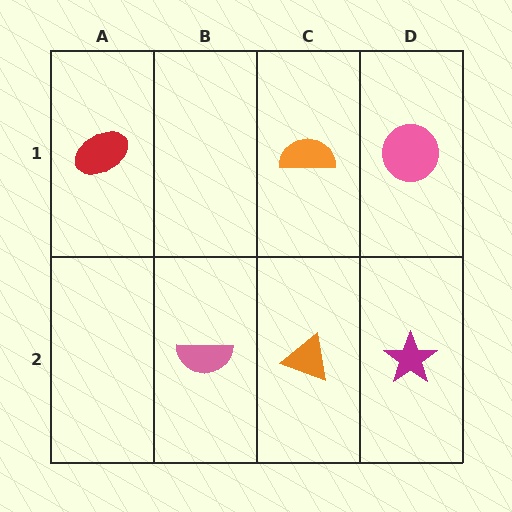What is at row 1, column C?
An orange semicircle.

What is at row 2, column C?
An orange triangle.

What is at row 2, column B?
A pink semicircle.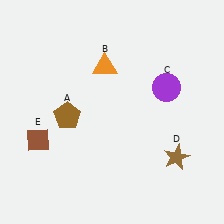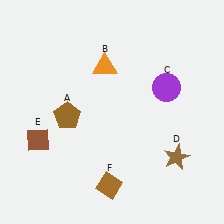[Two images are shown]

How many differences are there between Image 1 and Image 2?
There is 1 difference between the two images.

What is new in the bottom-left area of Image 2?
A brown diamond (F) was added in the bottom-left area of Image 2.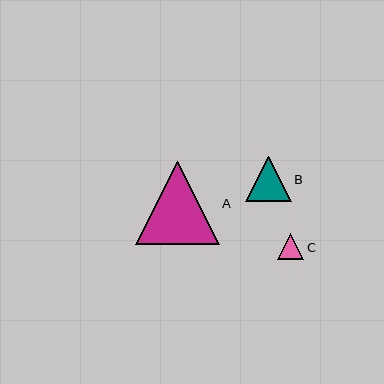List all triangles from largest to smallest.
From largest to smallest: A, B, C.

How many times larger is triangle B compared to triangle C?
Triangle B is approximately 1.7 times the size of triangle C.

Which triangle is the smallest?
Triangle C is the smallest with a size of approximately 27 pixels.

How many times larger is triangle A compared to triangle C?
Triangle A is approximately 3.1 times the size of triangle C.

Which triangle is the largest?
Triangle A is the largest with a size of approximately 84 pixels.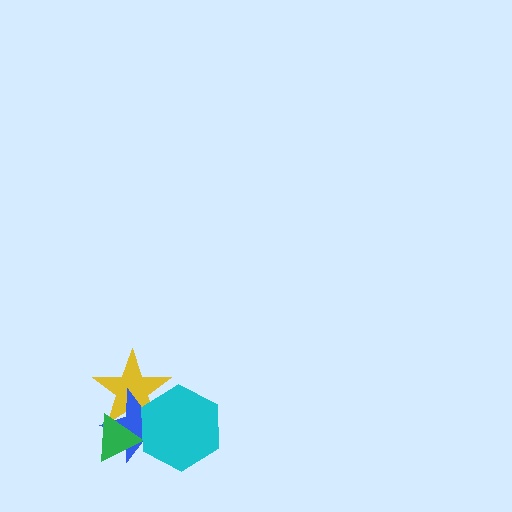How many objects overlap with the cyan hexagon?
2 objects overlap with the cyan hexagon.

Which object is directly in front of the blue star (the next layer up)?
The green triangle is directly in front of the blue star.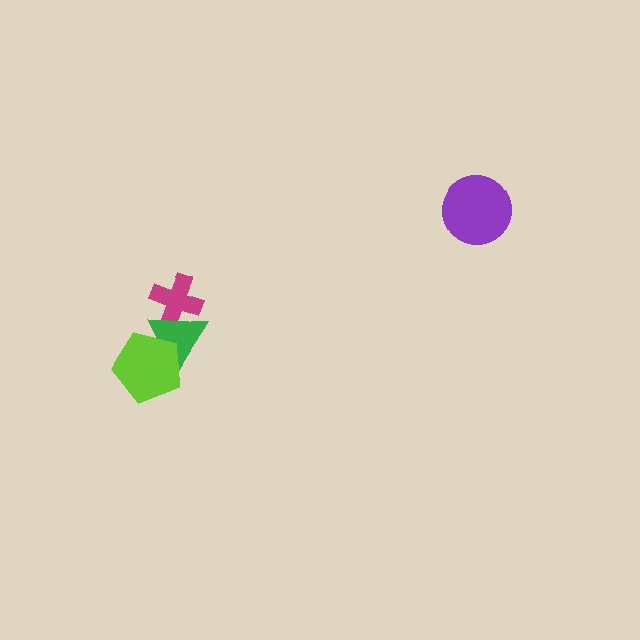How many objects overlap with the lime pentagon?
1 object overlaps with the lime pentagon.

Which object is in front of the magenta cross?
The green triangle is in front of the magenta cross.